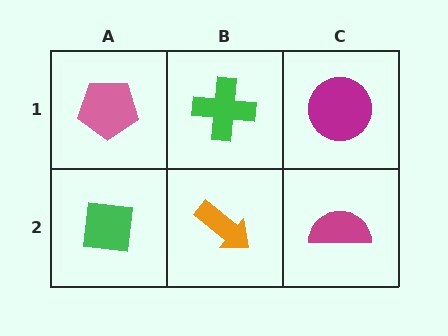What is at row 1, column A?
A pink pentagon.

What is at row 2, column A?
A green square.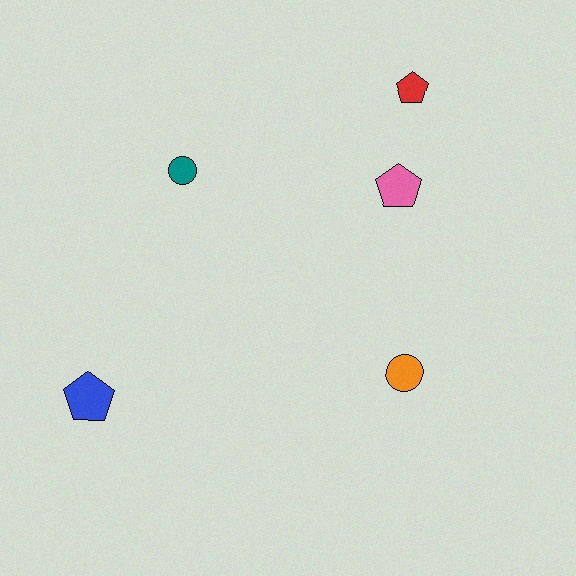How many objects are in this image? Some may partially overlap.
There are 5 objects.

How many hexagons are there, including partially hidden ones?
There are no hexagons.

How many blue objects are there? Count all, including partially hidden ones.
There is 1 blue object.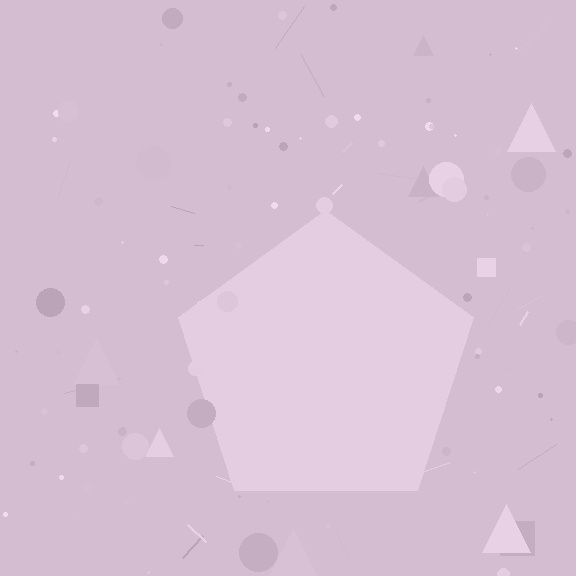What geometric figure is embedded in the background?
A pentagon is embedded in the background.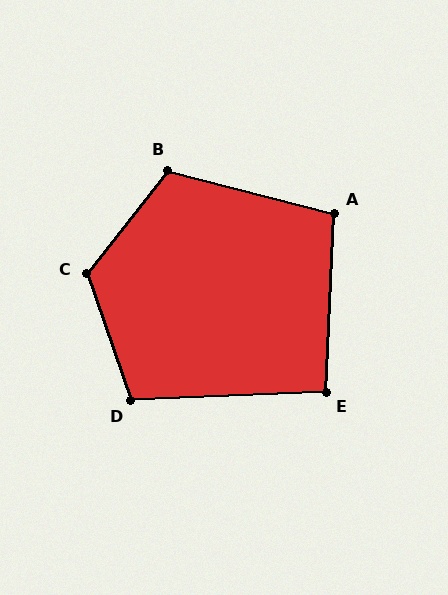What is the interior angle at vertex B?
Approximately 114 degrees (obtuse).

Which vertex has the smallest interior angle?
E, at approximately 95 degrees.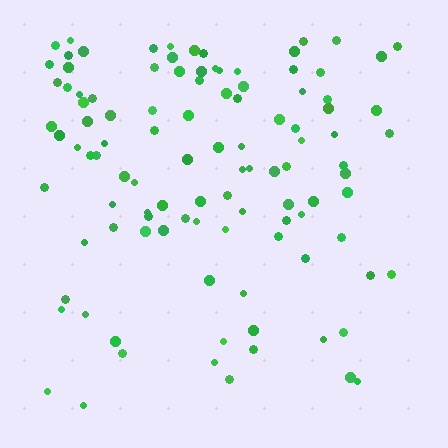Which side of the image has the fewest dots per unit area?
The bottom.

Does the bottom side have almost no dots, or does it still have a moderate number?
Still a moderate number, just noticeably fewer than the top.